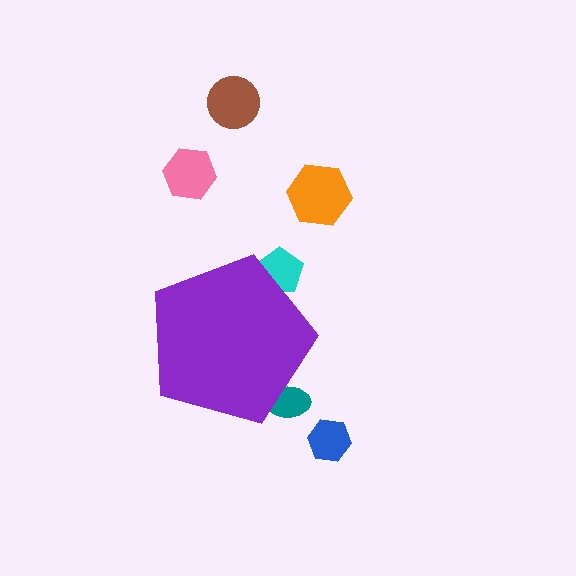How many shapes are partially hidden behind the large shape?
2 shapes are partially hidden.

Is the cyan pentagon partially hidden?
Yes, the cyan pentagon is partially hidden behind the purple pentagon.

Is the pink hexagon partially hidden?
No, the pink hexagon is fully visible.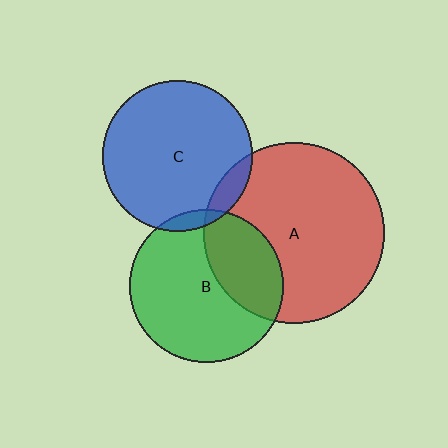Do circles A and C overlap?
Yes.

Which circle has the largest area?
Circle A (red).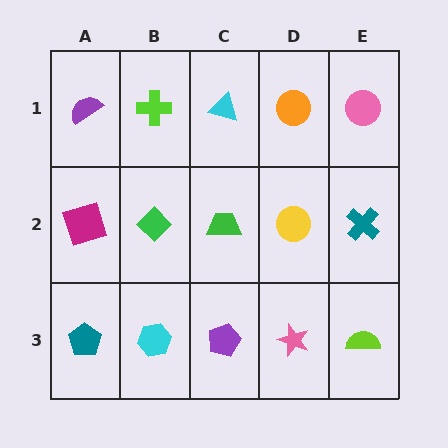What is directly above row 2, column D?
An orange circle.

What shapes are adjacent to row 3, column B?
A green diamond (row 2, column B), a teal pentagon (row 3, column A), a purple pentagon (row 3, column C).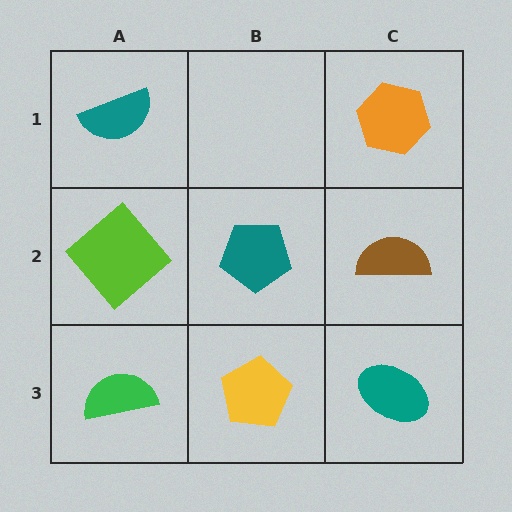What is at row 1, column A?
A teal semicircle.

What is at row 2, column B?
A teal pentagon.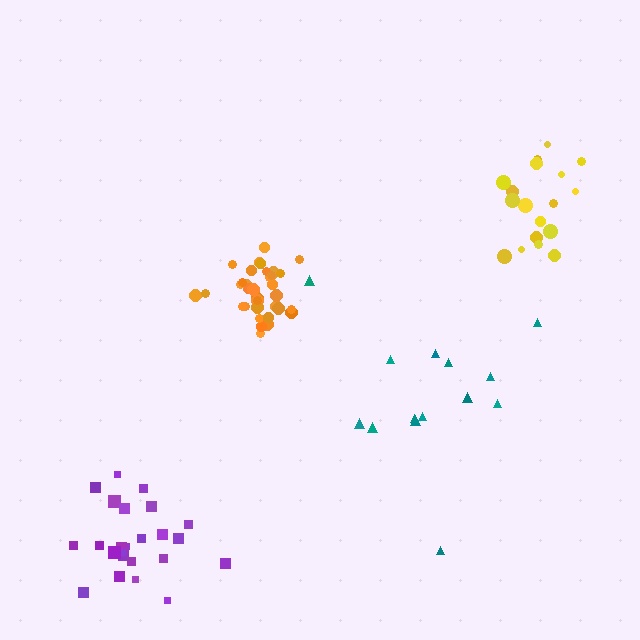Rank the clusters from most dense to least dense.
orange, yellow, purple, teal.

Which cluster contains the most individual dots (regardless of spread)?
Orange (35).